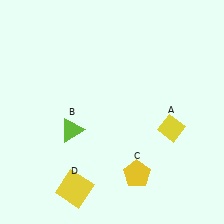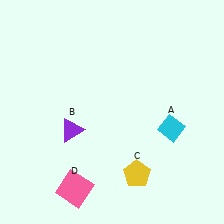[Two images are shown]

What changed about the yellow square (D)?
In Image 1, D is yellow. In Image 2, it changed to pink.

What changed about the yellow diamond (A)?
In Image 1, A is yellow. In Image 2, it changed to cyan.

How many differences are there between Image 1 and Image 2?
There are 3 differences between the two images.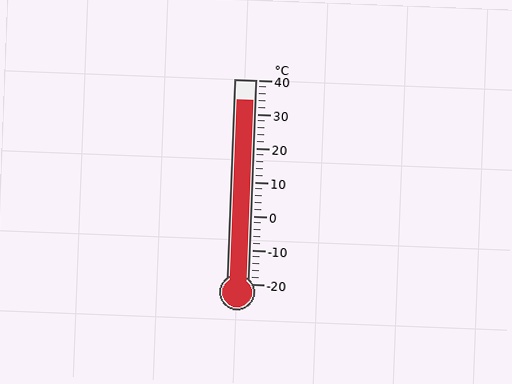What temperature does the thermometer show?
The thermometer shows approximately 34°C.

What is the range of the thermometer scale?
The thermometer scale ranges from -20°C to 40°C.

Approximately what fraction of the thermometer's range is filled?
The thermometer is filled to approximately 90% of its range.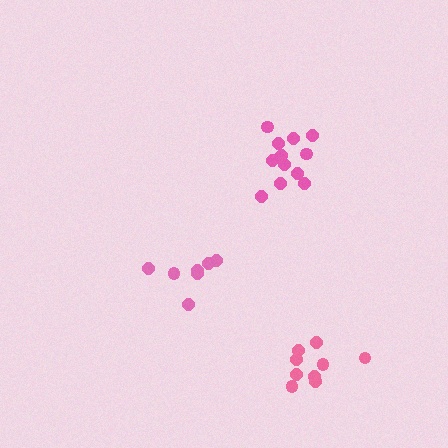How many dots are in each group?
Group 1: 9 dots, Group 2: 12 dots, Group 3: 7 dots (28 total).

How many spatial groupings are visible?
There are 3 spatial groupings.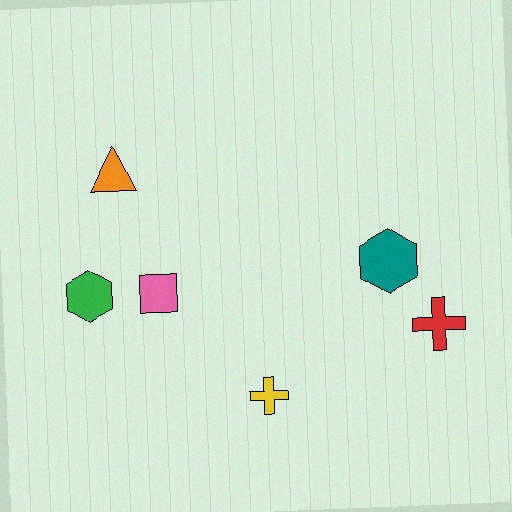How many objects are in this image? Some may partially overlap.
There are 6 objects.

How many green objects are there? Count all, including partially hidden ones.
There is 1 green object.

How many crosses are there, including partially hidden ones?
There are 2 crosses.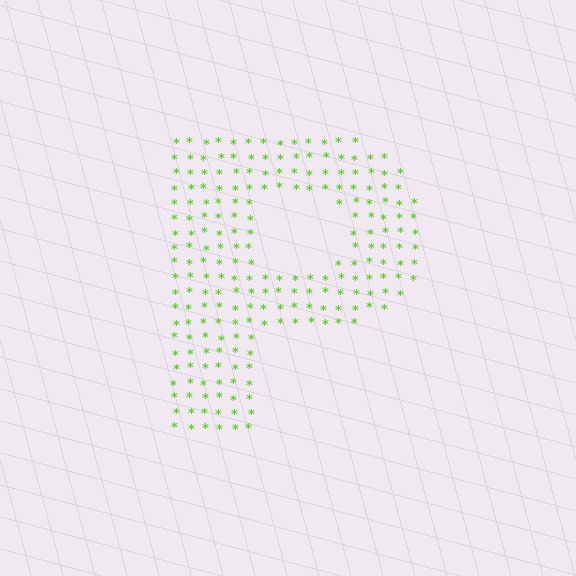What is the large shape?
The large shape is the letter P.